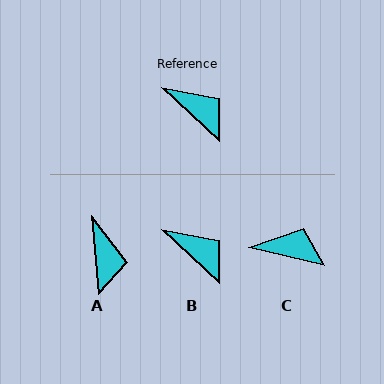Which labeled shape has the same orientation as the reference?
B.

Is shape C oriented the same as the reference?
No, it is off by about 29 degrees.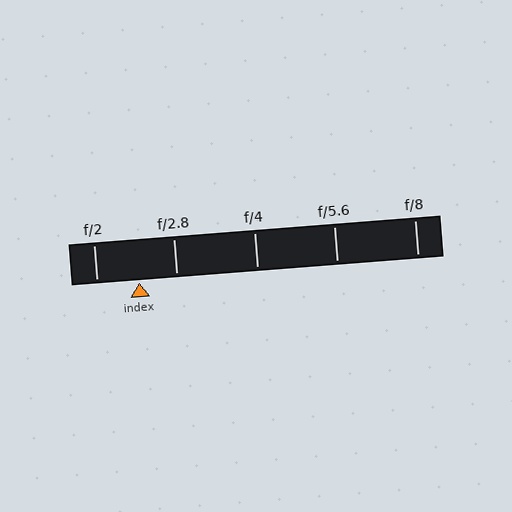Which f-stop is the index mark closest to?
The index mark is closest to f/2.8.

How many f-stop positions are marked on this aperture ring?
There are 5 f-stop positions marked.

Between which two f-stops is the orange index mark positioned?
The index mark is between f/2 and f/2.8.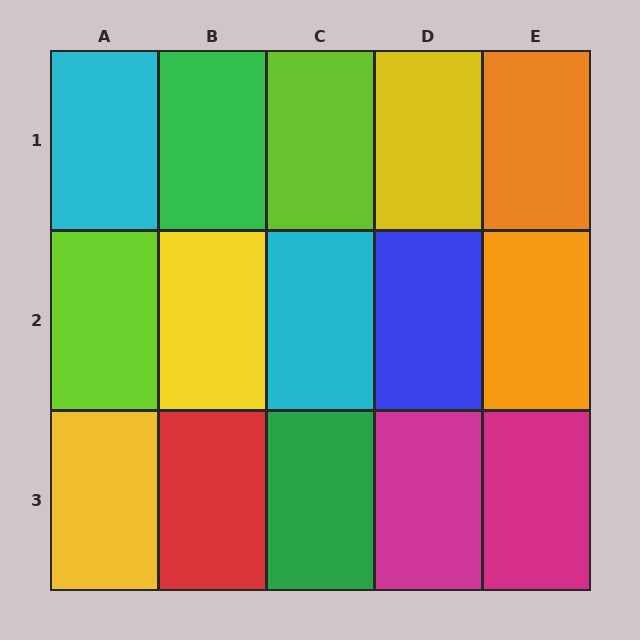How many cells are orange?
2 cells are orange.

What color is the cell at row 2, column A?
Lime.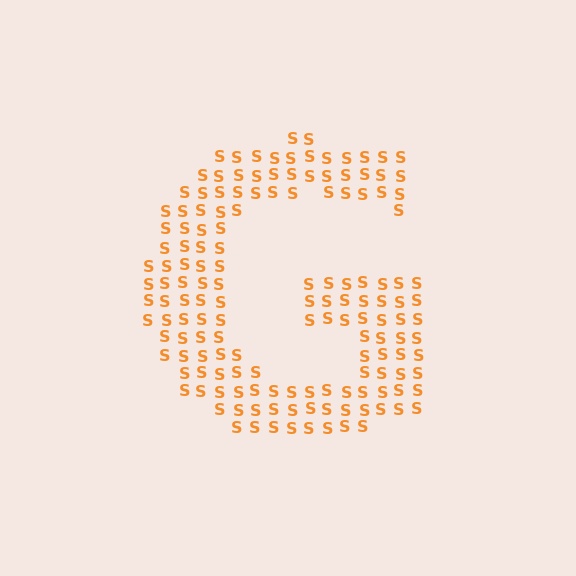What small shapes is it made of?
It is made of small letter S's.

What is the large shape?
The large shape is the letter G.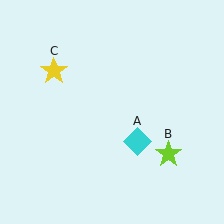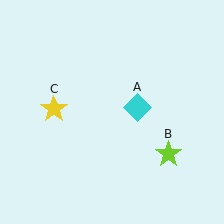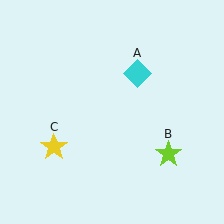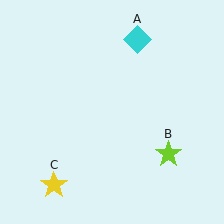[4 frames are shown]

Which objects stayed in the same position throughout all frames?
Lime star (object B) remained stationary.